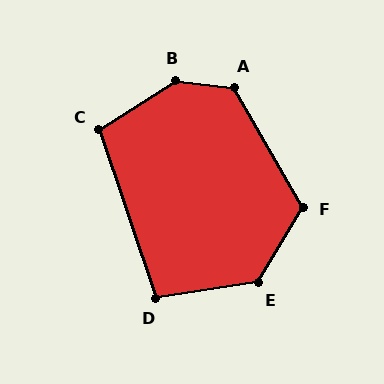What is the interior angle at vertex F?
Approximately 119 degrees (obtuse).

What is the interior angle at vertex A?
Approximately 127 degrees (obtuse).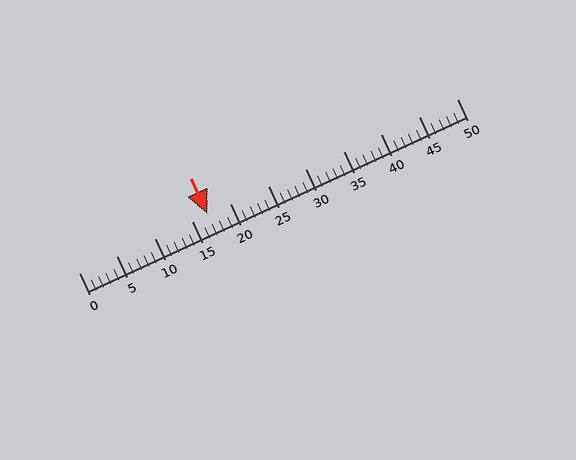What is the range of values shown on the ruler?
The ruler shows values from 0 to 50.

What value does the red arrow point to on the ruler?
The red arrow points to approximately 17.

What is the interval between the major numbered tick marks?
The major tick marks are spaced 5 units apart.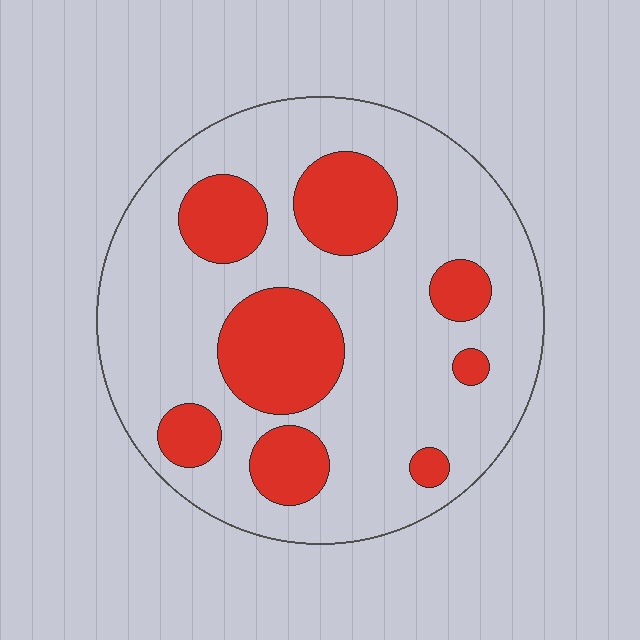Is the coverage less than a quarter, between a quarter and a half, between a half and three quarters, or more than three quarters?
Between a quarter and a half.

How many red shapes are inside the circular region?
8.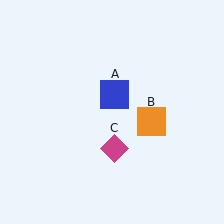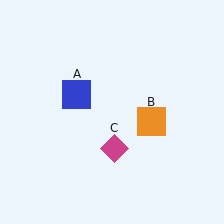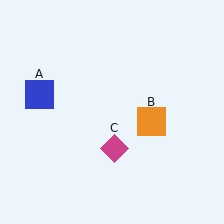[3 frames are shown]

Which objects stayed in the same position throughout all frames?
Orange square (object B) and magenta diamond (object C) remained stationary.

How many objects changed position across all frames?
1 object changed position: blue square (object A).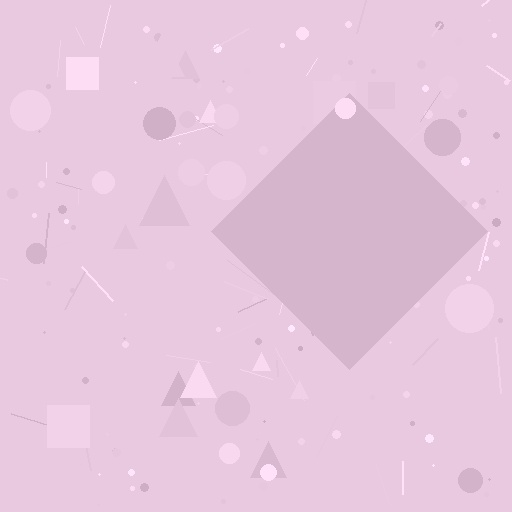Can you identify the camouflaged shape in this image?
The camouflaged shape is a diamond.